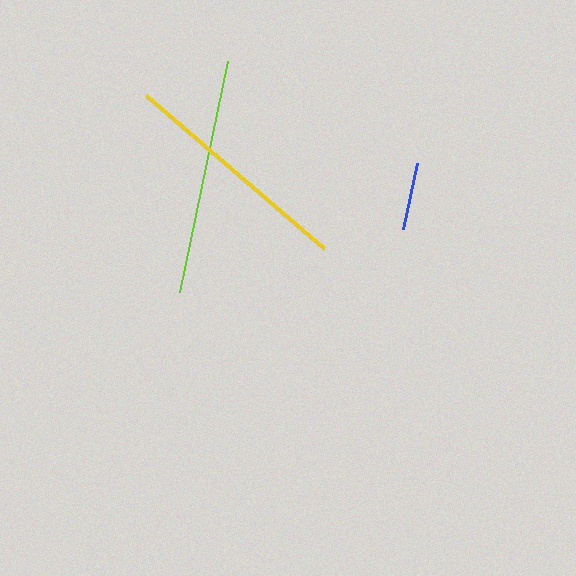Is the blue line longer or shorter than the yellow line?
The yellow line is longer than the blue line.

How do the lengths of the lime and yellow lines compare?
The lime and yellow lines are approximately the same length.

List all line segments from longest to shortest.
From longest to shortest: lime, yellow, blue.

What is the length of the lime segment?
The lime segment is approximately 236 pixels long.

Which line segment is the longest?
The lime line is the longest at approximately 236 pixels.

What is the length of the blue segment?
The blue segment is approximately 67 pixels long.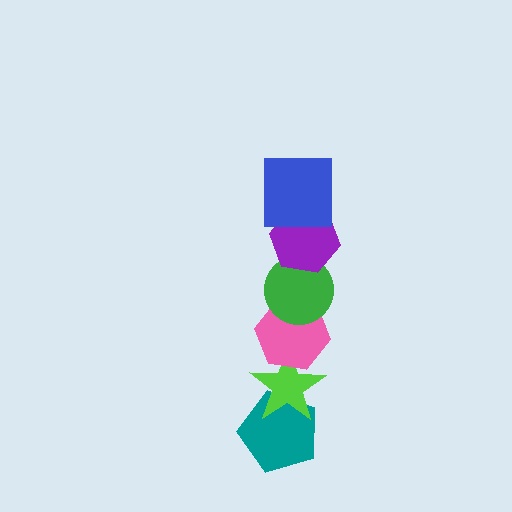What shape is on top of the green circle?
The purple hexagon is on top of the green circle.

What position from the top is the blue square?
The blue square is 1st from the top.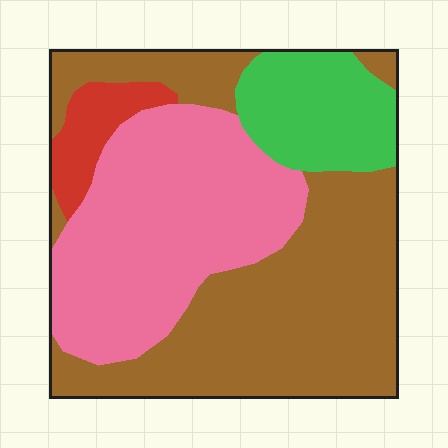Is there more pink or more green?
Pink.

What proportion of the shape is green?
Green takes up about one eighth (1/8) of the shape.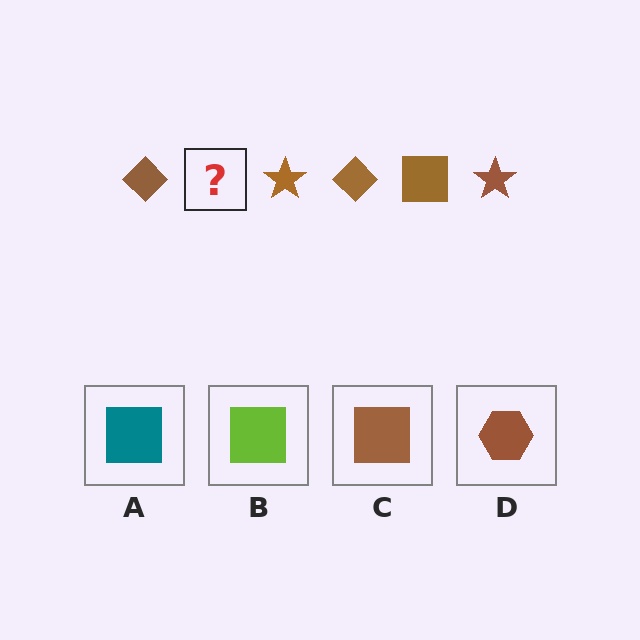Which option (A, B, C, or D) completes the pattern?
C.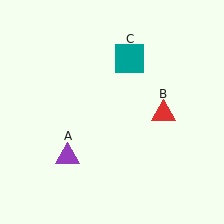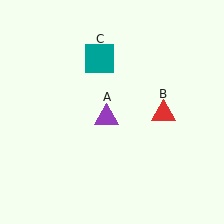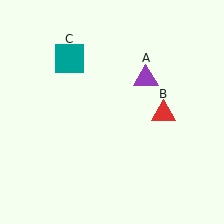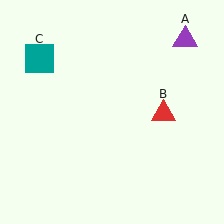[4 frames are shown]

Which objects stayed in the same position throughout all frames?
Red triangle (object B) remained stationary.